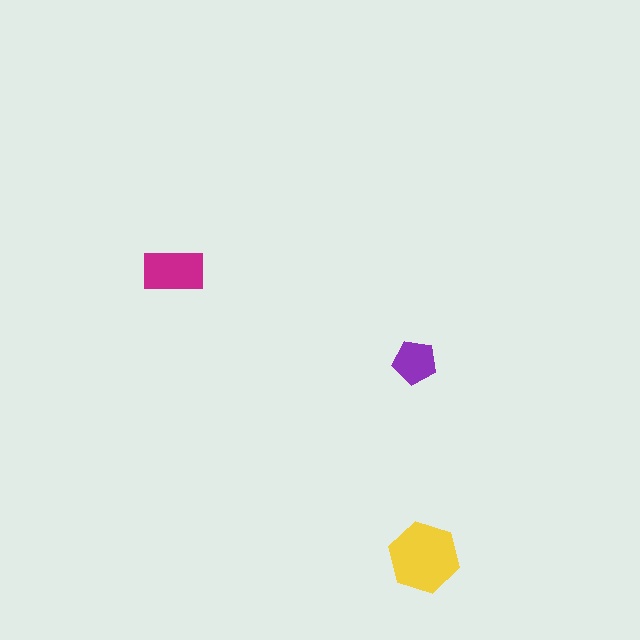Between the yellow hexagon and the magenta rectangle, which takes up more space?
The yellow hexagon.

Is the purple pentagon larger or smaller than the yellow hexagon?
Smaller.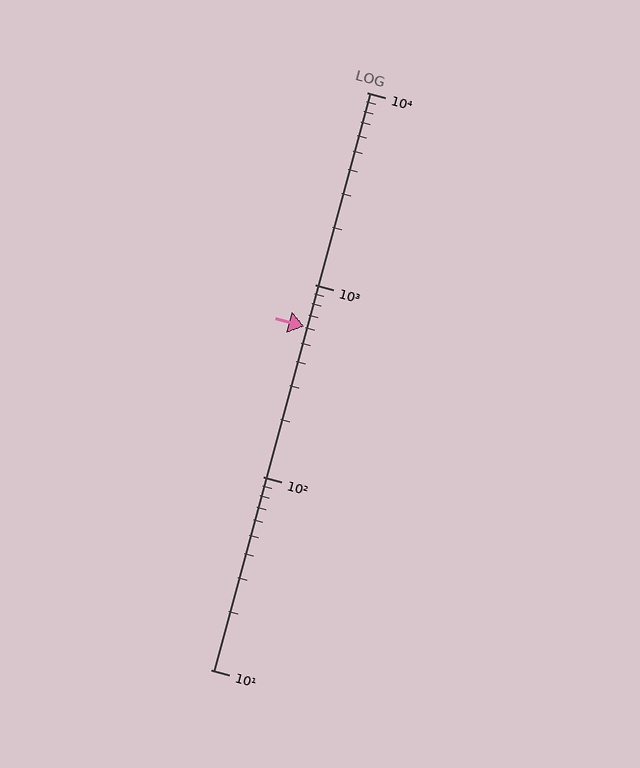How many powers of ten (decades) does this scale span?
The scale spans 3 decades, from 10 to 10000.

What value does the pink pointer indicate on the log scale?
The pointer indicates approximately 610.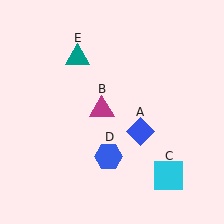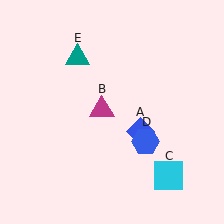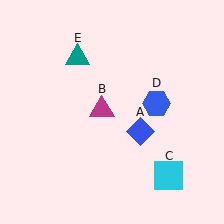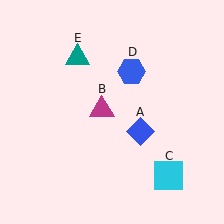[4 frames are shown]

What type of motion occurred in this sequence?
The blue hexagon (object D) rotated counterclockwise around the center of the scene.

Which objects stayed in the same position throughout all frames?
Blue diamond (object A) and magenta triangle (object B) and cyan square (object C) and teal triangle (object E) remained stationary.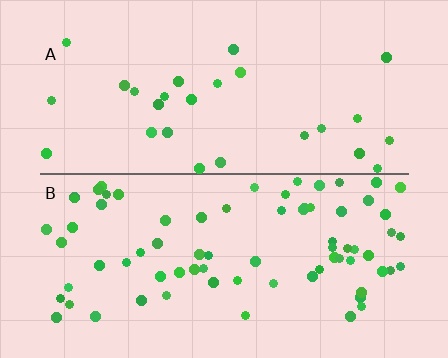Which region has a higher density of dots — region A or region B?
B (the bottom).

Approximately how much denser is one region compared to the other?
Approximately 2.7× — region B over region A.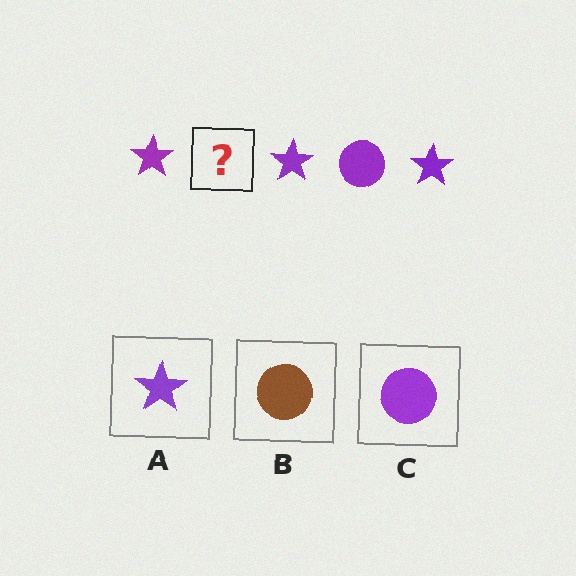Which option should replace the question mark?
Option C.